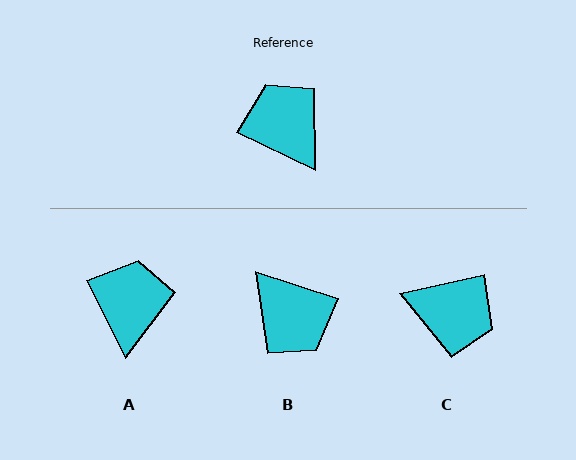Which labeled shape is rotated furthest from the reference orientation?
B, about 172 degrees away.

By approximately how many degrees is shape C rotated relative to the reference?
Approximately 142 degrees clockwise.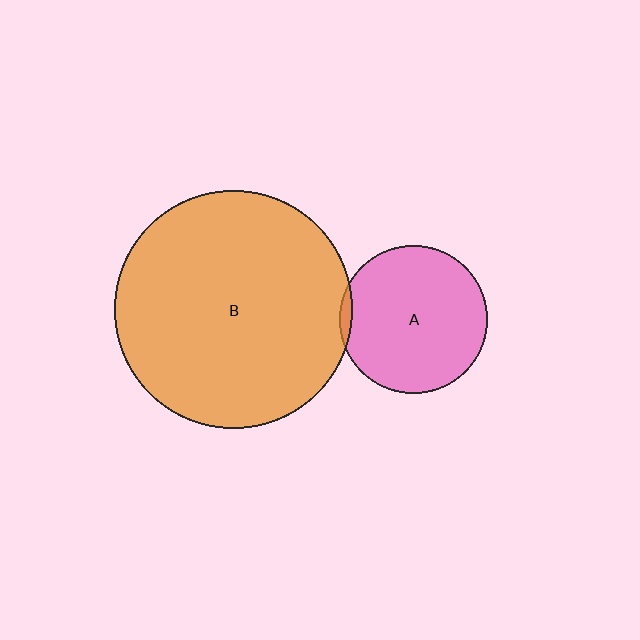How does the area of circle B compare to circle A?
Approximately 2.6 times.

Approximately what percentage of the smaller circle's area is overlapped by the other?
Approximately 5%.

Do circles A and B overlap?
Yes.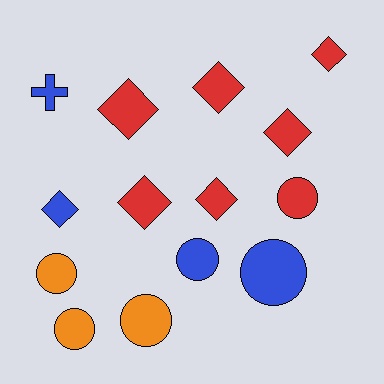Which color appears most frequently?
Red, with 7 objects.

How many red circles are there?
There is 1 red circle.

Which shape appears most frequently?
Diamond, with 7 objects.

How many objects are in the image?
There are 14 objects.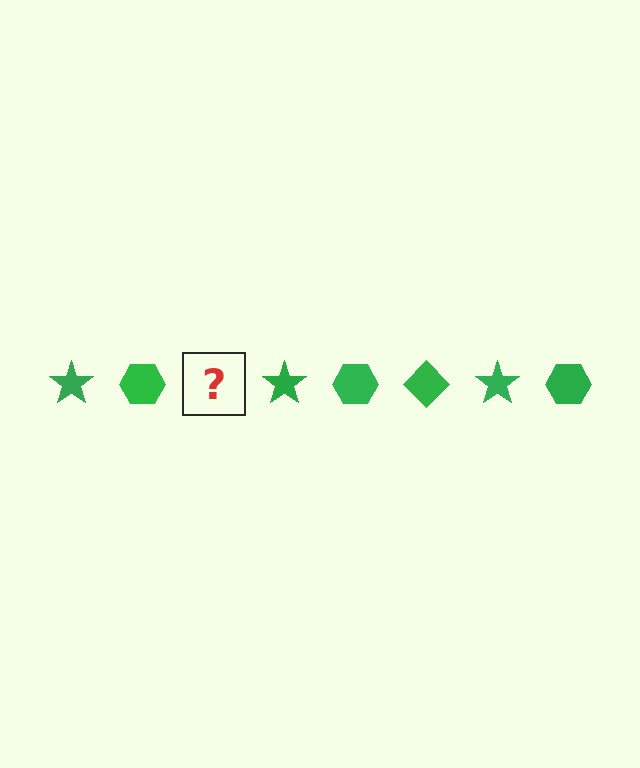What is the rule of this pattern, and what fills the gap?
The rule is that the pattern cycles through star, hexagon, diamond shapes in green. The gap should be filled with a green diamond.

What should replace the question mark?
The question mark should be replaced with a green diamond.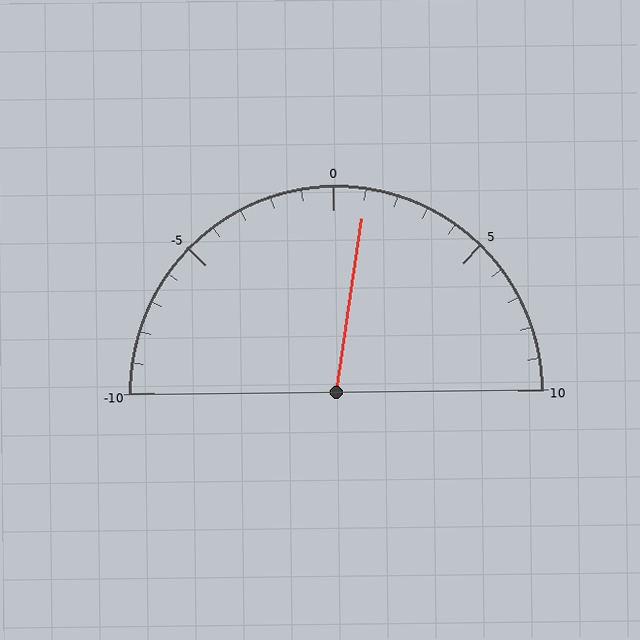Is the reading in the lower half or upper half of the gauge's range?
The reading is in the upper half of the range (-10 to 10).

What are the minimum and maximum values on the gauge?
The gauge ranges from -10 to 10.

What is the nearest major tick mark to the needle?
The nearest major tick mark is 0.